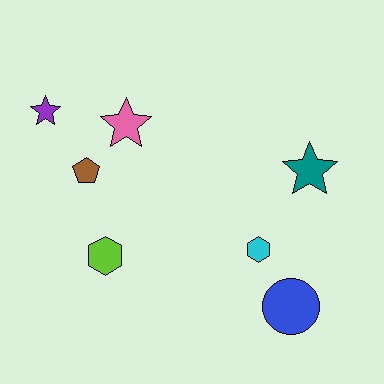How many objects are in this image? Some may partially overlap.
There are 7 objects.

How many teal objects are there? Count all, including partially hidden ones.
There is 1 teal object.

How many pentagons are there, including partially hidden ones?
There is 1 pentagon.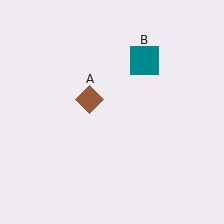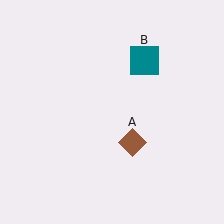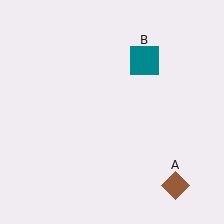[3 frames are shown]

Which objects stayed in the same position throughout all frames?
Teal square (object B) remained stationary.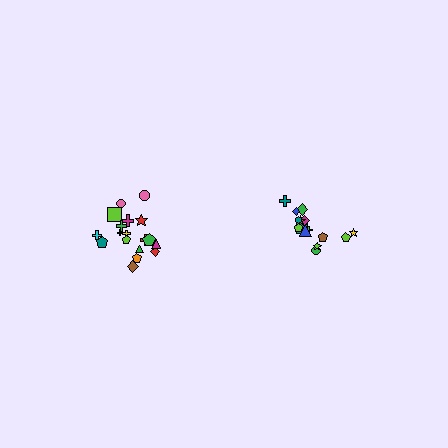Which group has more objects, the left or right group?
The left group.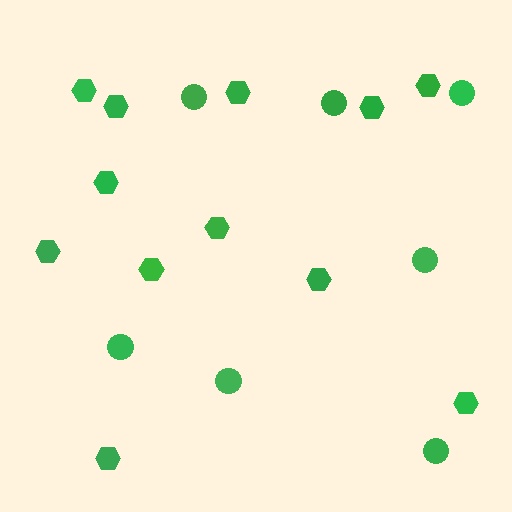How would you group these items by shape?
There are 2 groups: one group of circles (7) and one group of hexagons (12).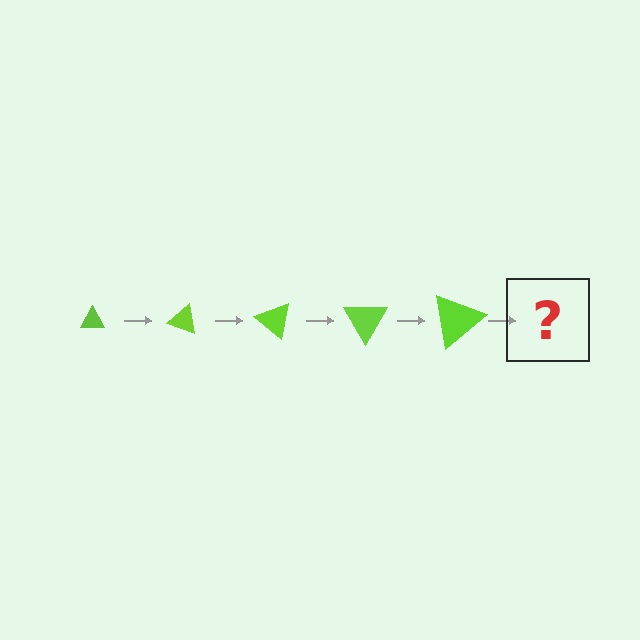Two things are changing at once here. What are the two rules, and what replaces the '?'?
The two rules are that the triangle grows larger each step and it rotates 20 degrees each step. The '?' should be a triangle, larger than the previous one and rotated 100 degrees from the start.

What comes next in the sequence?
The next element should be a triangle, larger than the previous one and rotated 100 degrees from the start.